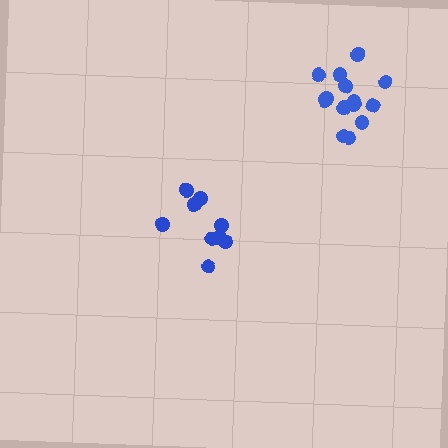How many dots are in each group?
Group 1: 9 dots, Group 2: 14 dots (23 total).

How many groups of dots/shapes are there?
There are 2 groups.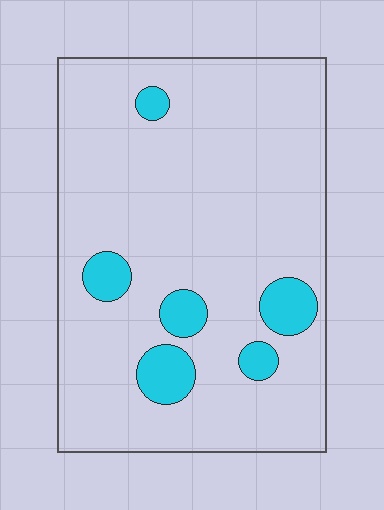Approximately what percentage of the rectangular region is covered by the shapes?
Approximately 10%.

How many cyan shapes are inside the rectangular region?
6.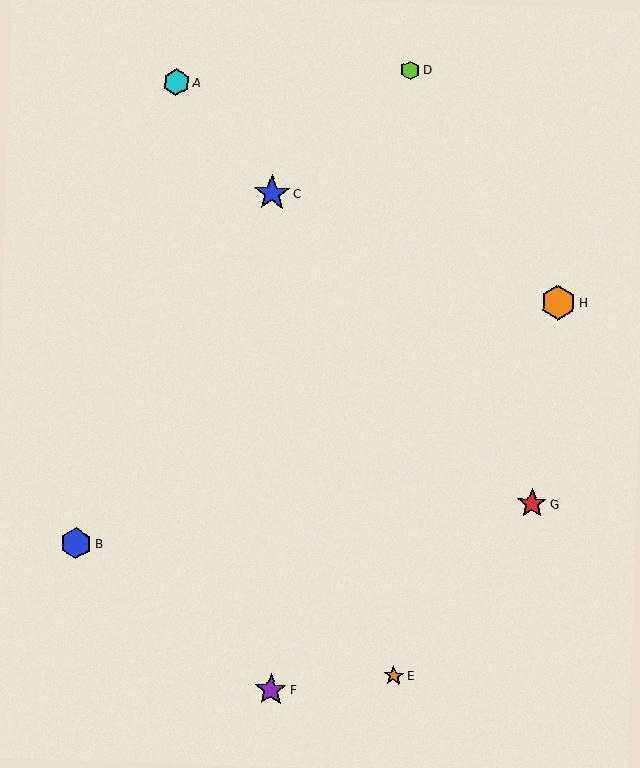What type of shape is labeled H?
Shape H is an orange hexagon.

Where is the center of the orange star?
The center of the orange star is at (394, 676).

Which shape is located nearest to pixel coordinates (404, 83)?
The lime hexagon (labeled D) at (410, 70) is nearest to that location.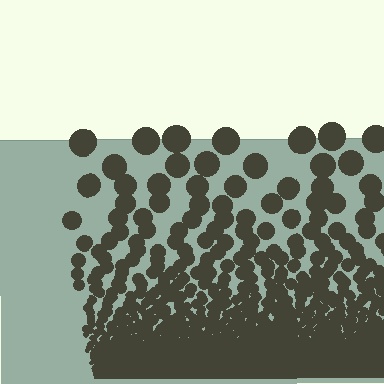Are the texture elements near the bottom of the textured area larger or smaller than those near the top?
Smaller. The gradient is inverted — elements near the bottom are smaller and denser.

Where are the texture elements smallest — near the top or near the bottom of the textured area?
Near the bottom.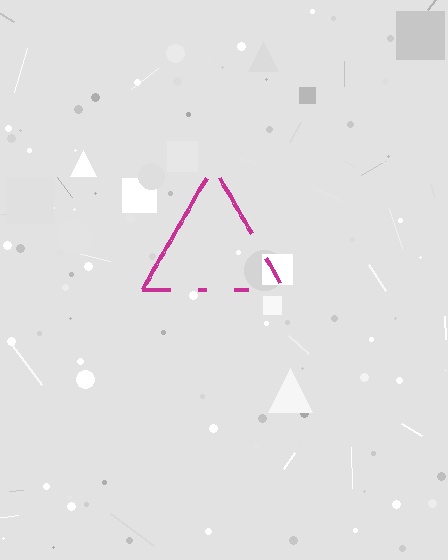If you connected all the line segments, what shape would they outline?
They would outline a triangle.